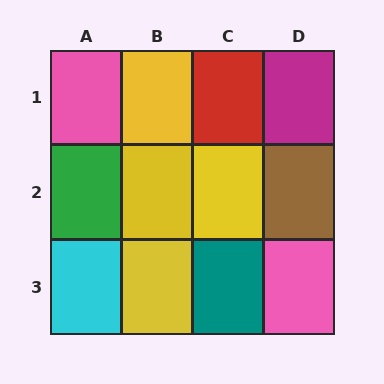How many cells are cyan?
1 cell is cyan.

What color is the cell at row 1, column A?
Pink.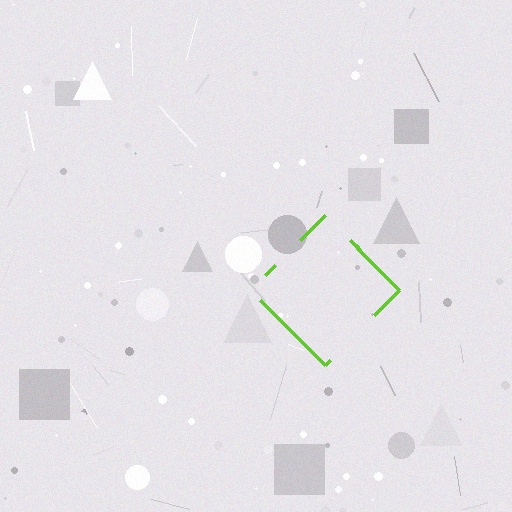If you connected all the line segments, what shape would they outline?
They would outline a diamond.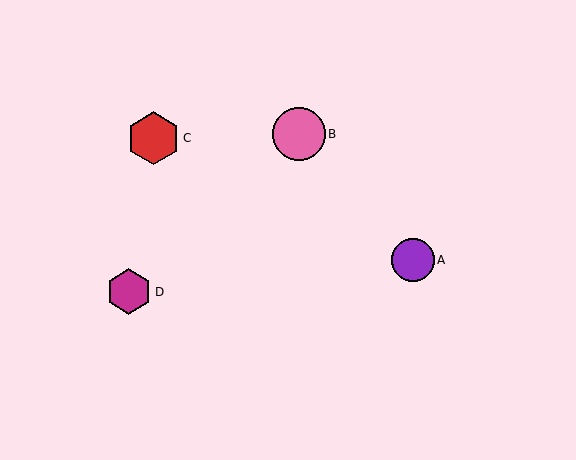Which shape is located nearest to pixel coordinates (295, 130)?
The pink circle (labeled B) at (299, 134) is nearest to that location.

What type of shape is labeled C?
Shape C is a red hexagon.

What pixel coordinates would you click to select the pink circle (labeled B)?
Click at (299, 134) to select the pink circle B.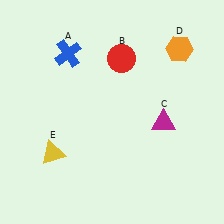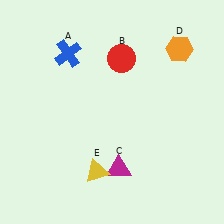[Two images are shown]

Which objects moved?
The objects that moved are: the magenta triangle (C), the yellow triangle (E).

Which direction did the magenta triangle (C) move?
The magenta triangle (C) moved down.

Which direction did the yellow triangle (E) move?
The yellow triangle (E) moved right.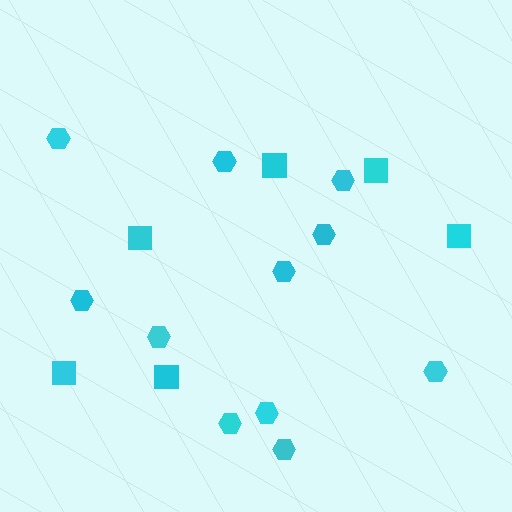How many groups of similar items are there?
There are 2 groups: one group of squares (6) and one group of hexagons (11).